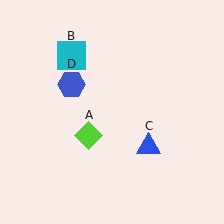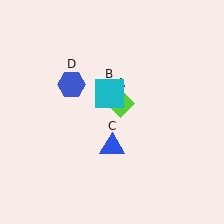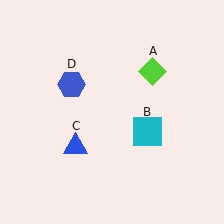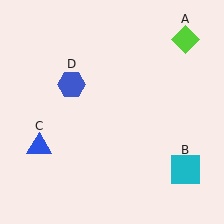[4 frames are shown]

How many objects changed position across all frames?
3 objects changed position: lime diamond (object A), cyan square (object B), blue triangle (object C).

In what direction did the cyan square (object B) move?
The cyan square (object B) moved down and to the right.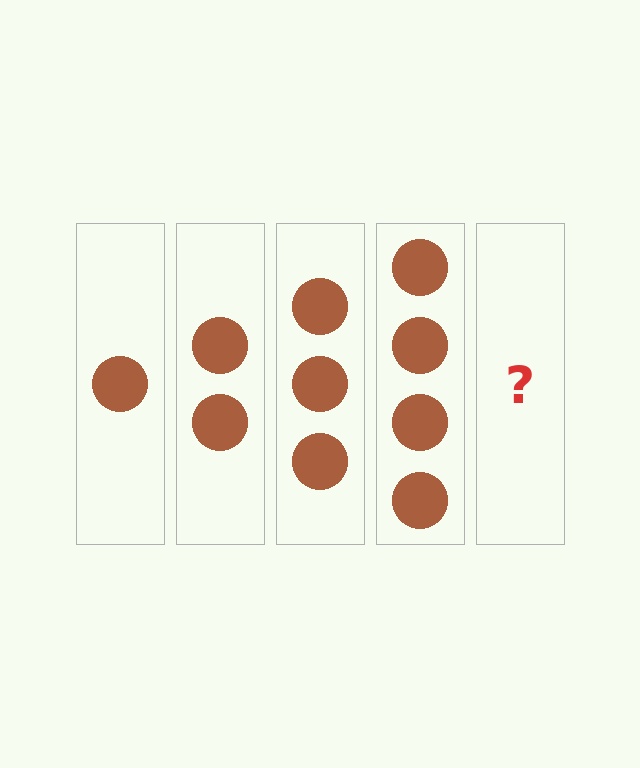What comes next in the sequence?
The next element should be 5 circles.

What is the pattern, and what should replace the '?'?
The pattern is that each step adds one more circle. The '?' should be 5 circles.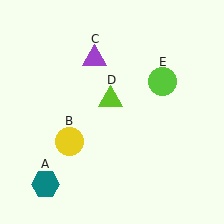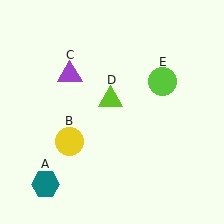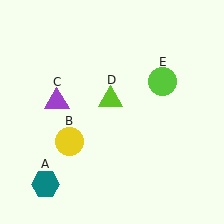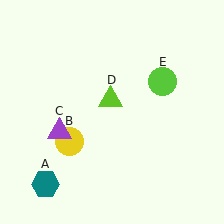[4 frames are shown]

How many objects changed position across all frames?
1 object changed position: purple triangle (object C).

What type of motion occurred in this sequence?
The purple triangle (object C) rotated counterclockwise around the center of the scene.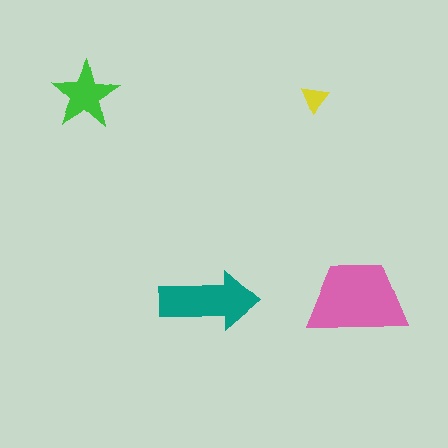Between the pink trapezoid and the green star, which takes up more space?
The pink trapezoid.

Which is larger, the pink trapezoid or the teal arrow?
The pink trapezoid.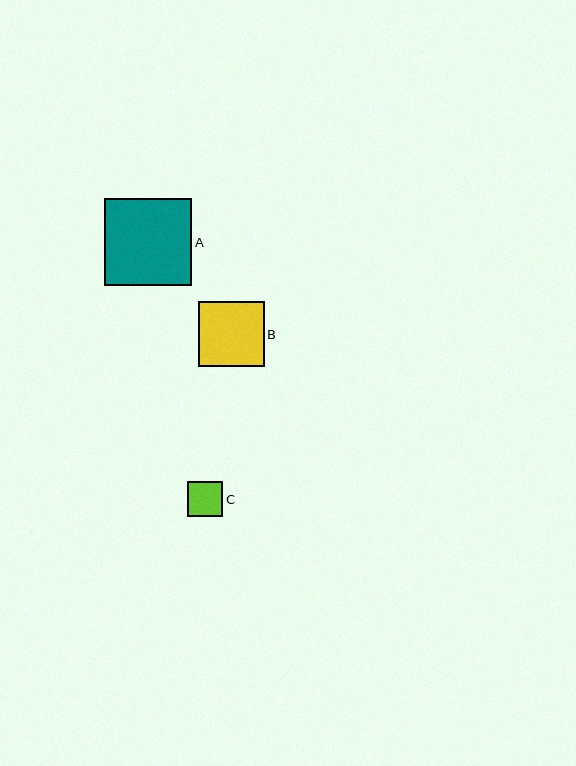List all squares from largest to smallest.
From largest to smallest: A, B, C.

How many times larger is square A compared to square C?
Square A is approximately 2.5 times the size of square C.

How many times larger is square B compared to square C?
Square B is approximately 1.9 times the size of square C.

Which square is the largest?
Square A is the largest with a size of approximately 87 pixels.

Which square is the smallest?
Square C is the smallest with a size of approximately 35 pixels.